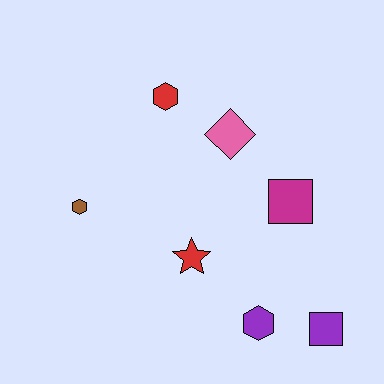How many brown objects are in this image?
There is 1 brown object.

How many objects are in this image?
There are 7 objects.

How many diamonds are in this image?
There is 1 diamond.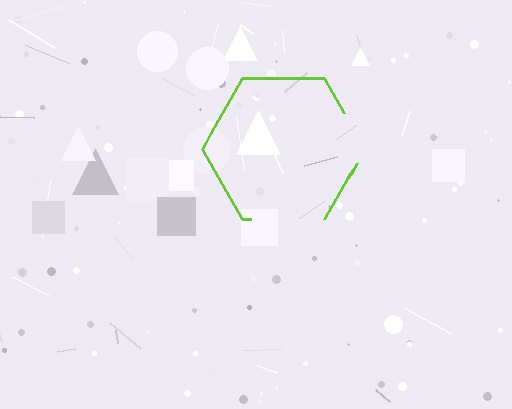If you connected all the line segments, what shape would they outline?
They would outline a hexagon.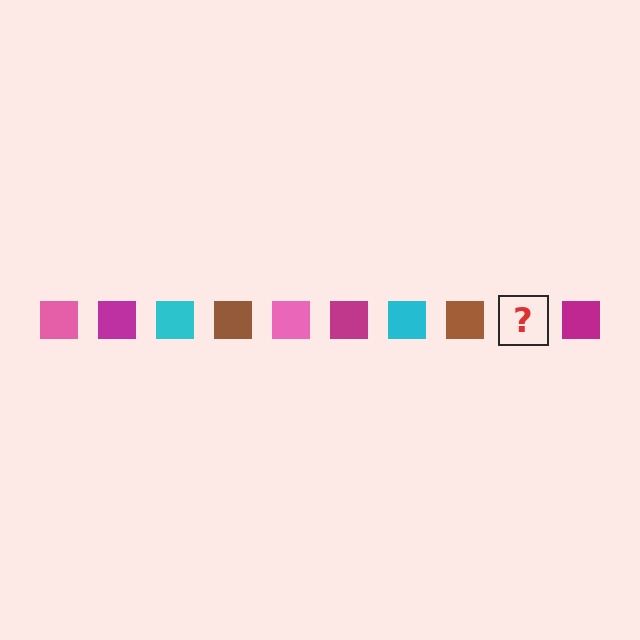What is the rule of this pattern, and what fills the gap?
The rule is that the pattern cycles through pink, magenta, cyan, brown squares. The gap should be filled with a pink square.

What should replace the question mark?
The question mark should be replaced with a pink square.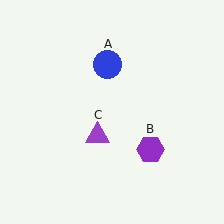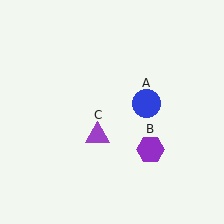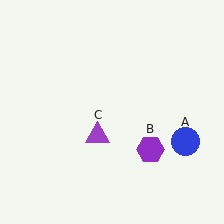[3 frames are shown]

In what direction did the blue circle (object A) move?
The blue circle (object A) moved down and to the right.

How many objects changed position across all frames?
1 object changed position: blue circle (object A).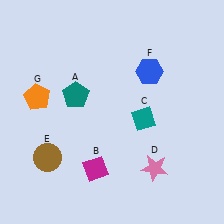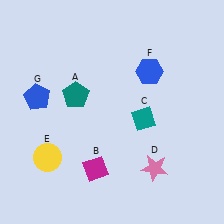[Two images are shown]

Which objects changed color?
E changed from brown to yellow. G changed from orange to blue.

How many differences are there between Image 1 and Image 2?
There are 2 differences between the two images.